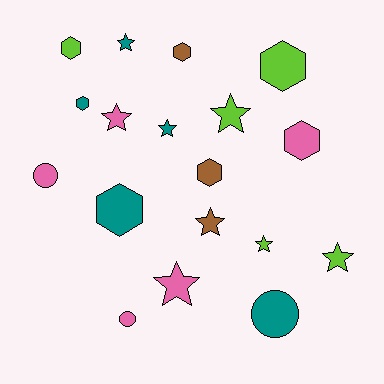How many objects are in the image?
There are 18 objects.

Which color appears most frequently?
Pink, with 5 objects.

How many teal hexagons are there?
There are 2 teal hexagons.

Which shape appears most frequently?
Star, with 8 objects.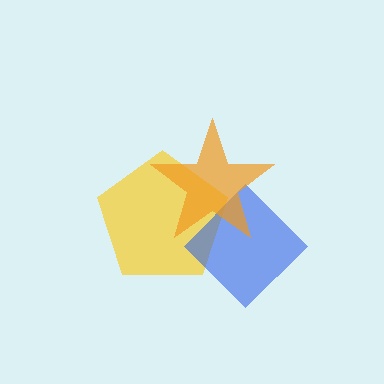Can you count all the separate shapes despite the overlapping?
Yes, there are 3 separate shapes.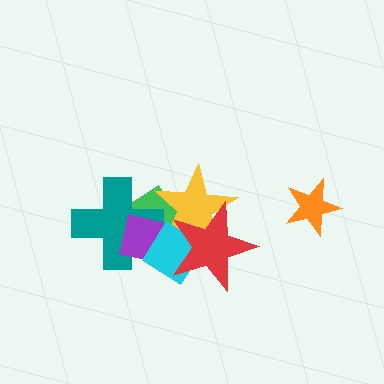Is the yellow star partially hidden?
Yes, it is partially covered by another shape.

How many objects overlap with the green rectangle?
5 objects overlap with the green rectangle.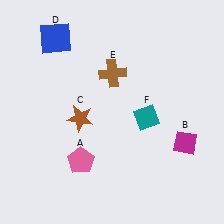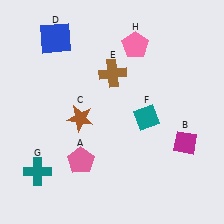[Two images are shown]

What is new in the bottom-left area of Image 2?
A teal cross (G) was added in the bottom-left area of Image 2.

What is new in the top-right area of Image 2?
A pink pentagon (H) was added in the top-right area of Image 2.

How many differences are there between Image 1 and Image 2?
There are 2 differences between the two images.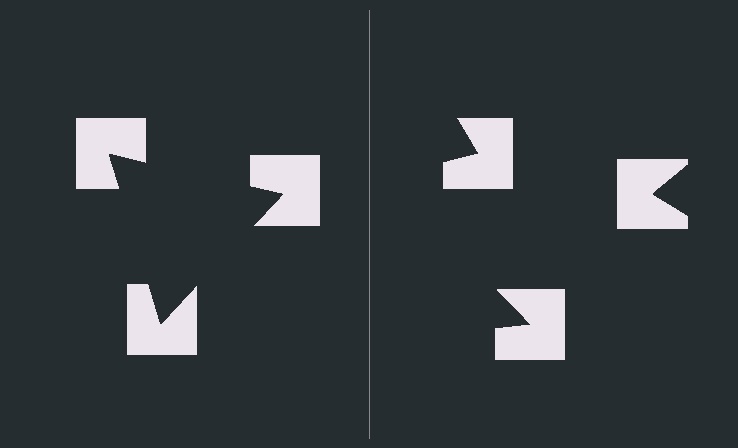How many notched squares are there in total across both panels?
6 — 3 on each side.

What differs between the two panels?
The notched squares are positioned identically on both sides; only the wedge orientations differ. On the left they align to a triangle; on the right they are misaligned.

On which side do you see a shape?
An illusory triangle appears on the left side. On the right side the wedge cuts are rotated, so no coherent shape forms.